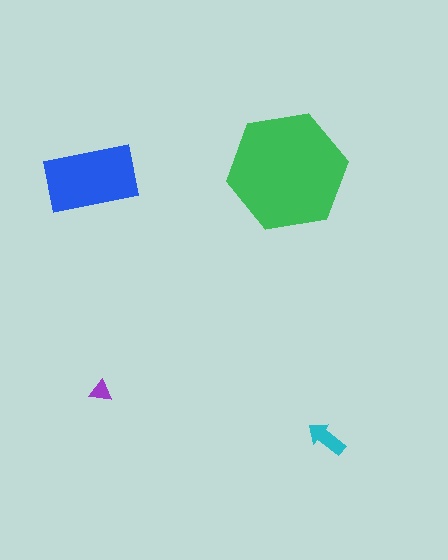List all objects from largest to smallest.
The green hexagon, the blue rectangle, the cyan arrow, the purple triangle.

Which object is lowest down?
The cyan arrow is bottommost.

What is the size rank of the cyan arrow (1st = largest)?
3rd.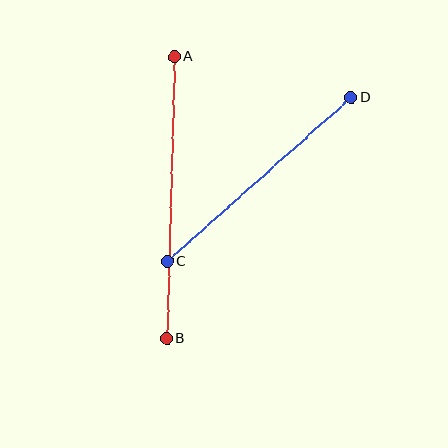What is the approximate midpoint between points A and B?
The midpoint is at approximately (170, 198) pixels.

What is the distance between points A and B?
The distance is approximately 282 pixels.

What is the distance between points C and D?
The distance is approximately 246 pixels.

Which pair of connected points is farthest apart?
Points A and B are farthest apart.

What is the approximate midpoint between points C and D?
The midpoint is at approximately (259, 179) pixels.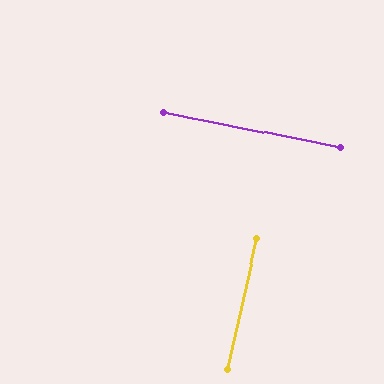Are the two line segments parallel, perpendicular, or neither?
Perpendicular — they meet at approximately 89°.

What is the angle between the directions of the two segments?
Approximately 89 degrees.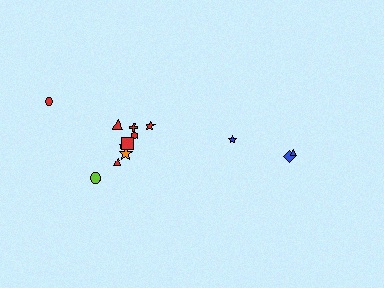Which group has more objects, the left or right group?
The left group.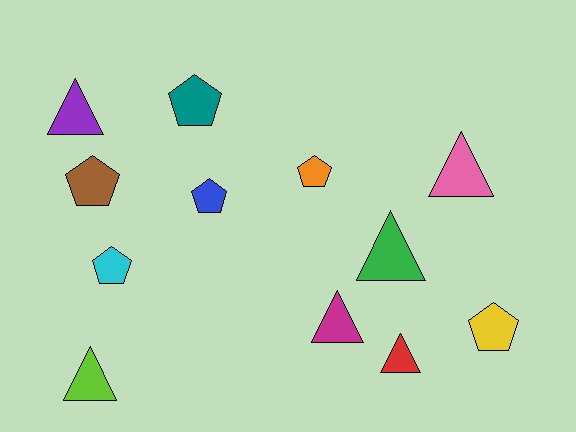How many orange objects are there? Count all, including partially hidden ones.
There is 1 orange object.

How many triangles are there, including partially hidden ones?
There are 6 triangles.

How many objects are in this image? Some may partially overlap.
There are 12 objects.